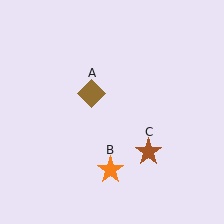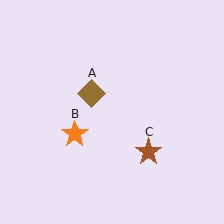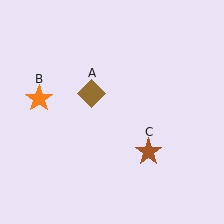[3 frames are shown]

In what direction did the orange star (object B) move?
The orange star (object B) moved up and to the left.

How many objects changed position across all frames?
1 object changed position: orange star (object B).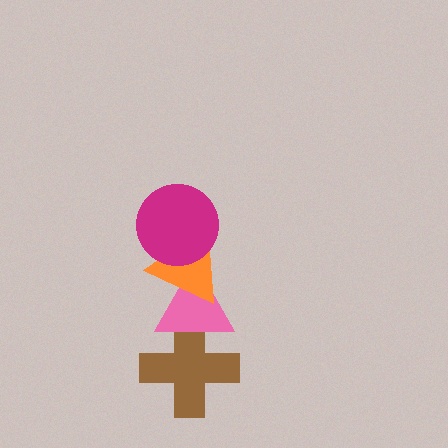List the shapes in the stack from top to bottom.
From top to bottom: the magenta circle, the orange triangle, the pink triangle, the brown cross.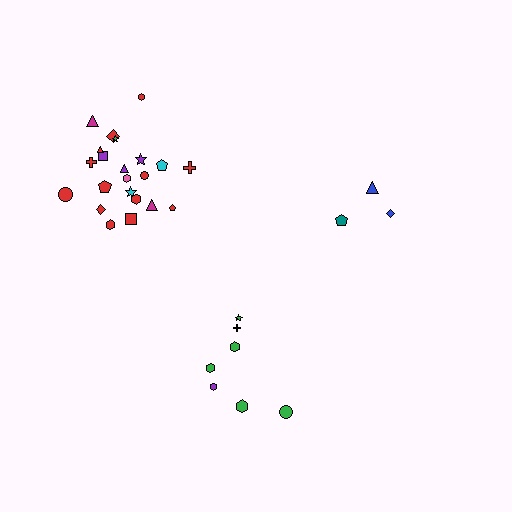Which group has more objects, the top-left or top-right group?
The top-left group.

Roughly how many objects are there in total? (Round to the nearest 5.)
Roughly 30 objects in total.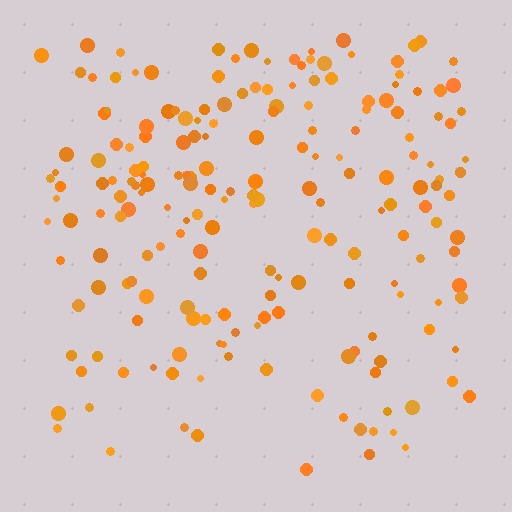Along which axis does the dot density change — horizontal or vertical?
Vertical.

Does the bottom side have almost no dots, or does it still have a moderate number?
Still a moderate number, just noticeably fewer than the top.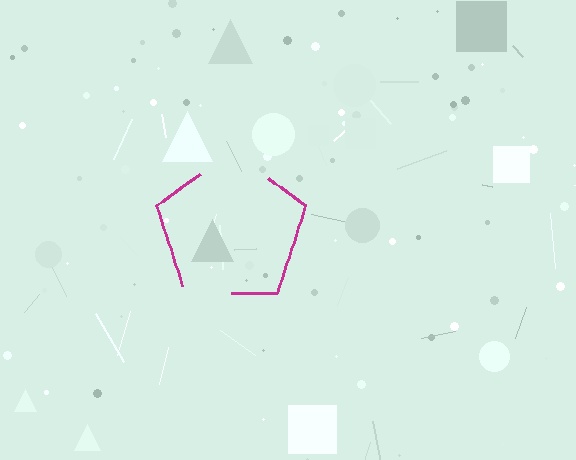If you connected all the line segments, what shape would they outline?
They would outline a pentagon.